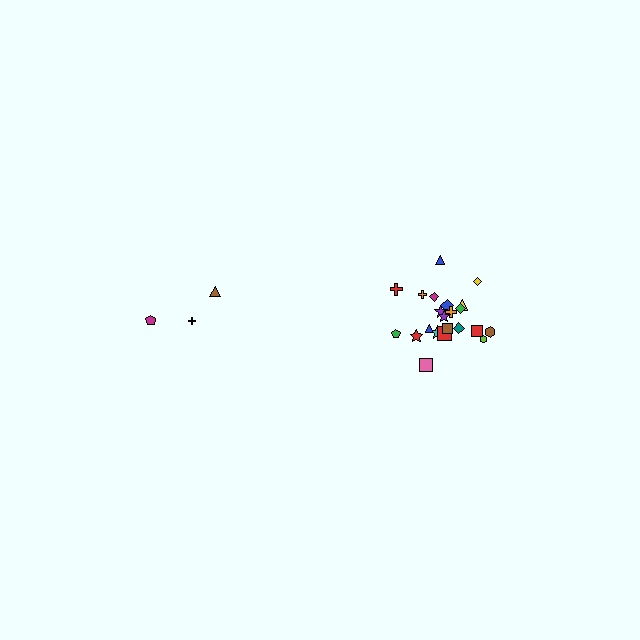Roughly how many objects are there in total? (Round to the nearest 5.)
Roughly 25 objects in total.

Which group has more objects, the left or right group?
The right group.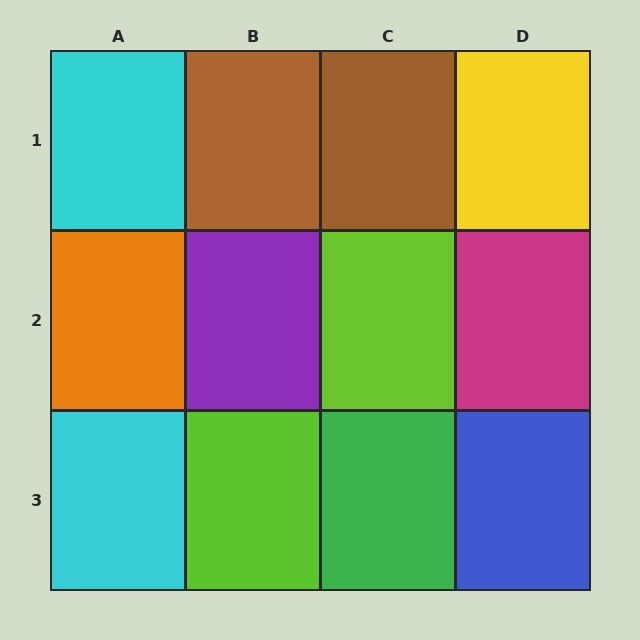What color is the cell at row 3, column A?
Cyan.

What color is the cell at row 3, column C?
Green.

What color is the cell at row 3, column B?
Lime.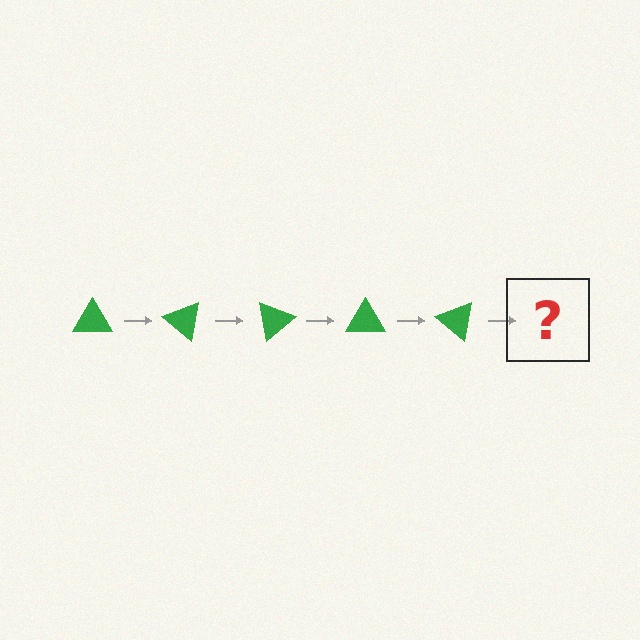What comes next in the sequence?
The next element should be a green triangle rotated 200 degrees.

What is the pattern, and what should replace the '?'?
The pattern is that the triangle rotates 40 degrees each step. The '?' should be a green triangle rotated 200 degrees.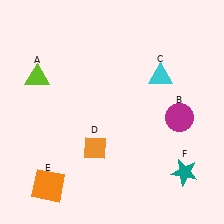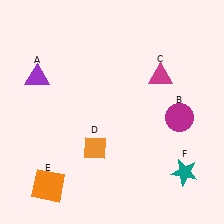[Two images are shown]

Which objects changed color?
A changed from lime to purple. C changed from cyan to magenta.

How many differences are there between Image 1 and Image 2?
There are 2 differences between the two images.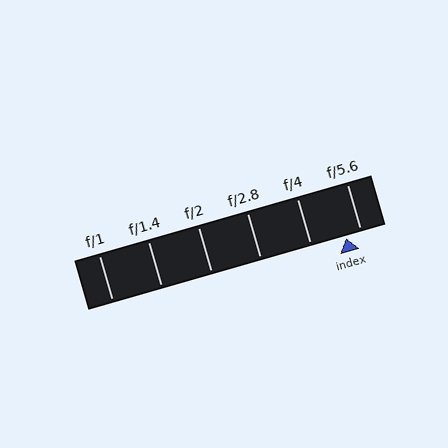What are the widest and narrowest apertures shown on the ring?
The widest aperture shown is f/1 and the narrowest is f/5.6.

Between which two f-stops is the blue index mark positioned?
The index mark is between f/4 and f/5.6.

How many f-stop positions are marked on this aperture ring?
There are 6 f-stop positions marked.